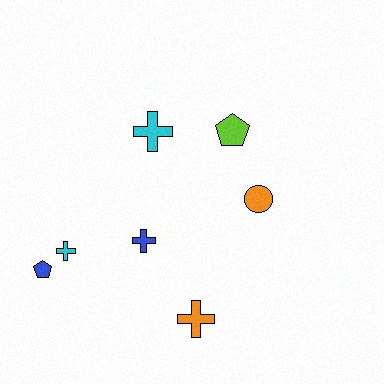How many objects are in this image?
There are 7 objects.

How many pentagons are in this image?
There are 2 pentagons.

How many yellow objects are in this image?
There are no yellow objects.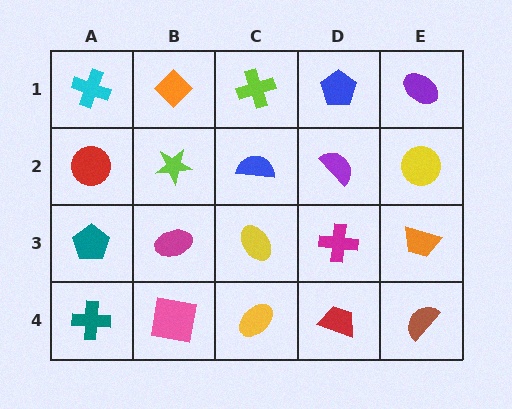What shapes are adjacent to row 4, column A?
A teal pentagon (row 3, column A), a pink square (row 4, column B).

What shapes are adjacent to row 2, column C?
A lime cross (row 1, column C), a yellow ellipse (row 3, column C), a lime star (row 2, column B), a purple semicircle (row 2, column D).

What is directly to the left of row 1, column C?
An orange diamond.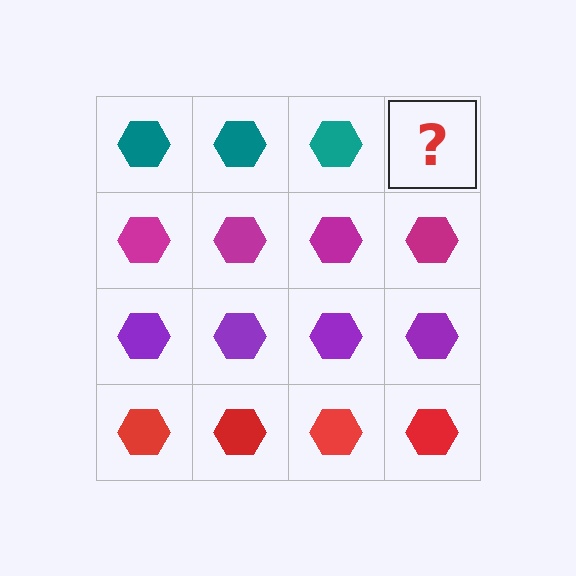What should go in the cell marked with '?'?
The missing cell should contain a teal hexagon.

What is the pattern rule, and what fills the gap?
The rule is that each row has a consistent color. The gap should be filled with a teal hexagon.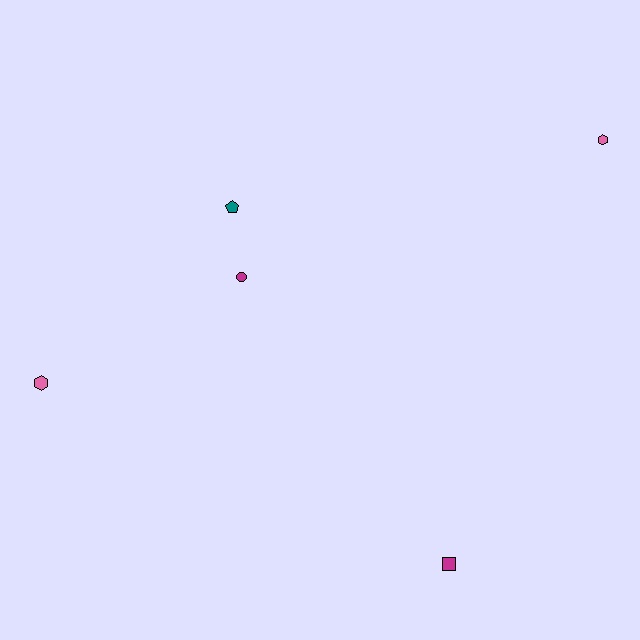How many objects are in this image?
There are 5 objects.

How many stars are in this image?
There are no stars.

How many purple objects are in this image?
There are no purple objects.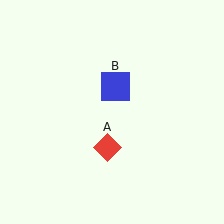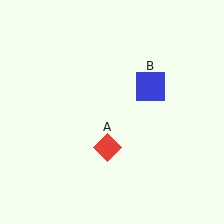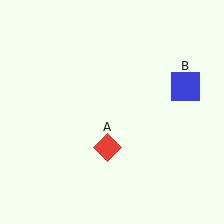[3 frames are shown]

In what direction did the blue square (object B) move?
The blue square (object B) moved right.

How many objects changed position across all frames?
1 object changed position: blue square (object B).